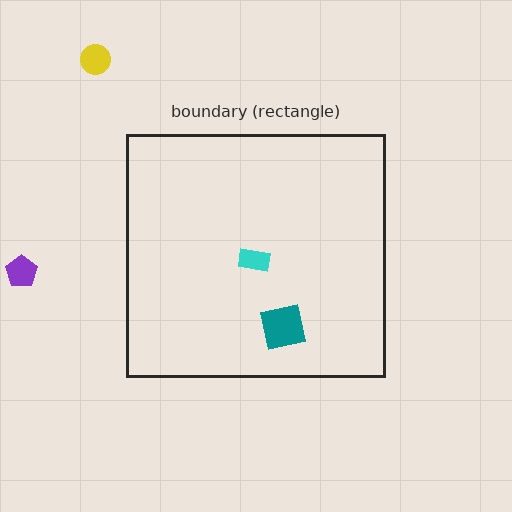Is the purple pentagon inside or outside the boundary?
Outside.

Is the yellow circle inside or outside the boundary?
Outside.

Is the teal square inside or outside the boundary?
Inside.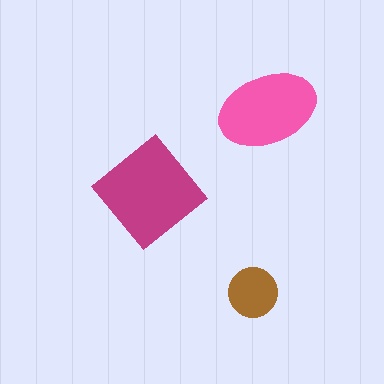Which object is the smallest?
The brown circle.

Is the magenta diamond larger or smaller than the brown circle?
Larger.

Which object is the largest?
The magenta diamond.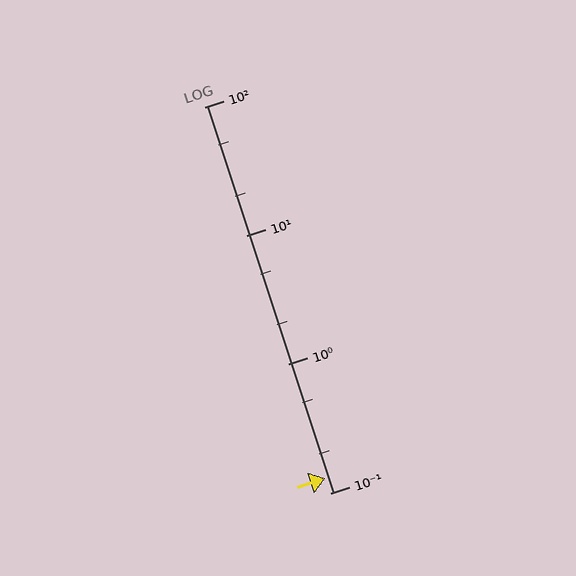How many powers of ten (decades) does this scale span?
The scale spans 3 decades, from 0.1 to 100.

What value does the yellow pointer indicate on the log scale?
The pointer indicates approximately 0.13.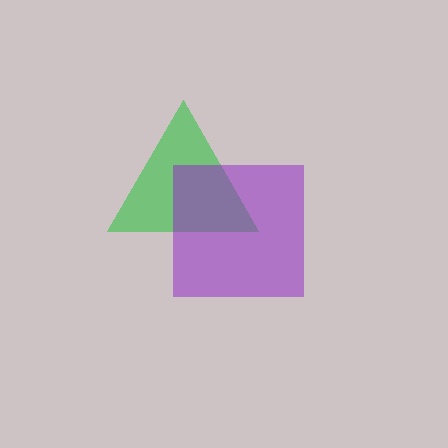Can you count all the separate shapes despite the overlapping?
Yes, there are 2 separate shapes.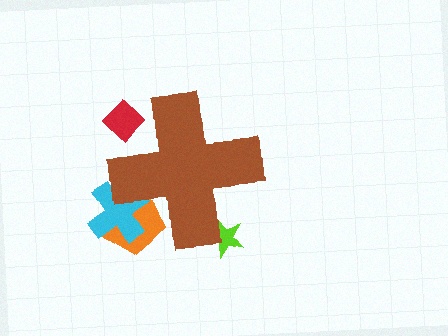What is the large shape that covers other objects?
A brown cross.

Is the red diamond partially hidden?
Yes, the red diamond is partially hidden behind the brown cross.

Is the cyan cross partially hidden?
Yes, the cyan cross is partially hidden behind the brown cross.